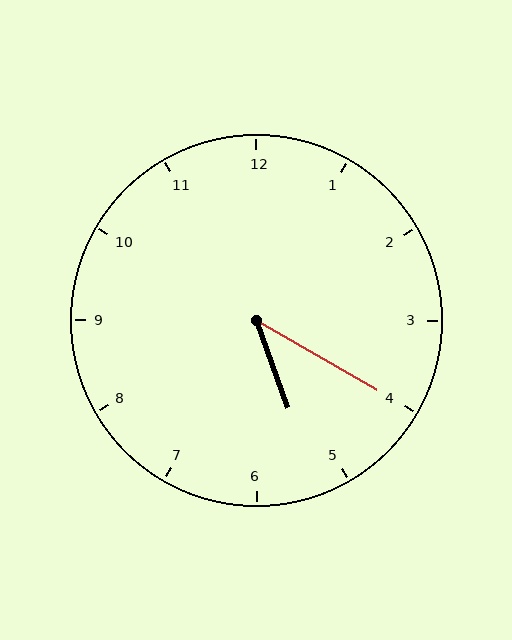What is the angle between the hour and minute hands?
Approximately 40 degrees.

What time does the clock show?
5:20.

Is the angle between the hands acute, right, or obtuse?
It is acute.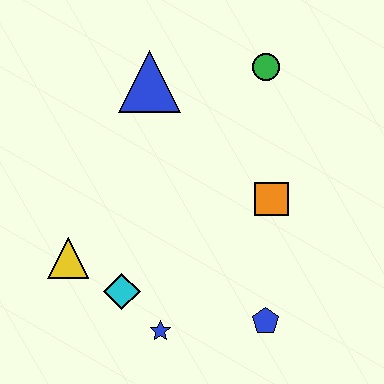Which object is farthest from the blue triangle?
The blue pentagon is farthest from the blue triangle.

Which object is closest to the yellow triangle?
The cyan diamond is closest to the yellow triangle.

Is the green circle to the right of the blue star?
Yes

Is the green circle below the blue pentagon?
No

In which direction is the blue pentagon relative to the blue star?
The blue pentagon is to the right of the blue star.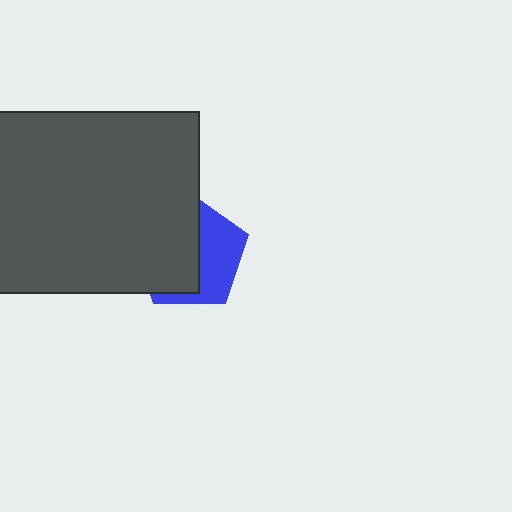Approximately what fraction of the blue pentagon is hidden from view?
Roughly 56% of the blue pentagon is hidden behind the dark gray rectangle.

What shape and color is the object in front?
The object in front is a dark gray rectangle.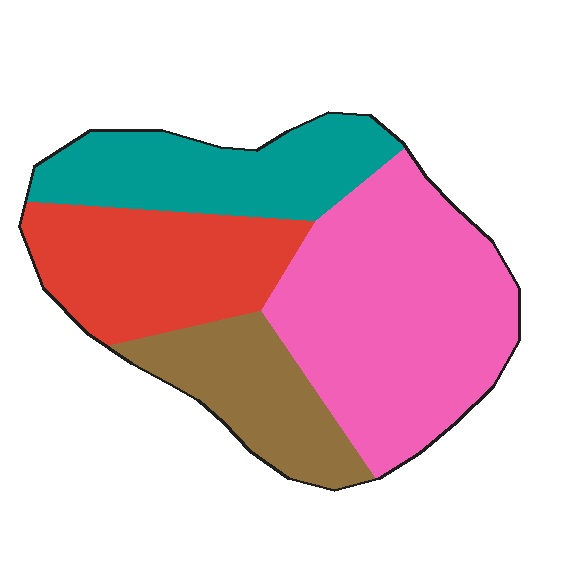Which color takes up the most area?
Pink, at roughly 40%.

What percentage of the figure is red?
Red covers 23% of the figure.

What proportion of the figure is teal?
Teal covers around 20% of the figure.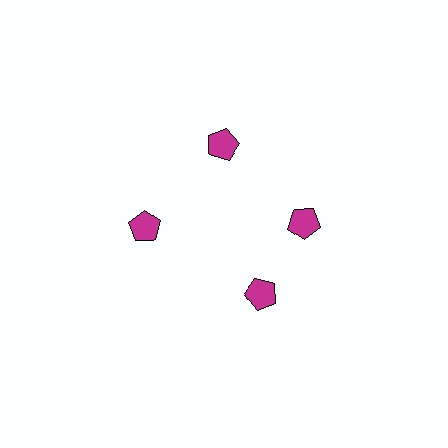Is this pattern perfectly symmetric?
No. The 4 magenta pentagons are arranged in a ring, but one element near the 6 o'clock position is rotated out of alignment along the ring, breaking the 4-fold rotational symmetry.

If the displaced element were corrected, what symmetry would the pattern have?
It would have 4-fold rotational symmetry — the pattern would map onto itself every 90 degrees.